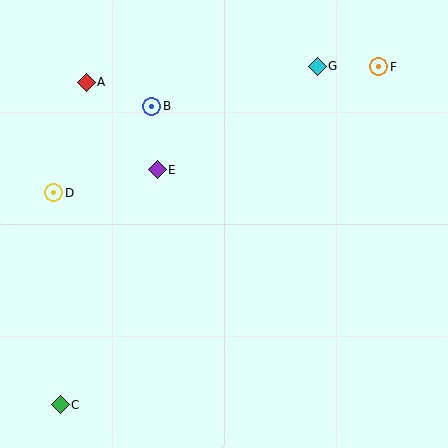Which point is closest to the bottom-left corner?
Point C is closest to the bottom-left corner.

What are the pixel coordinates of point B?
Point B is at (152, 106).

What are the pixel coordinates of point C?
Point C is at (60, 404).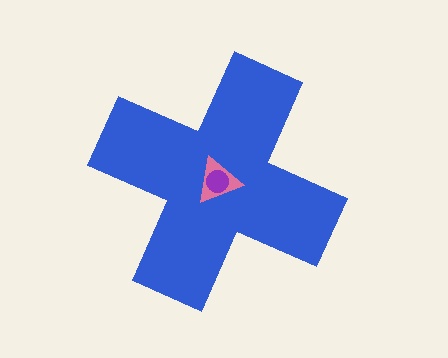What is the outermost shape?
The blue cross.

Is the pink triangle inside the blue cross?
Yes.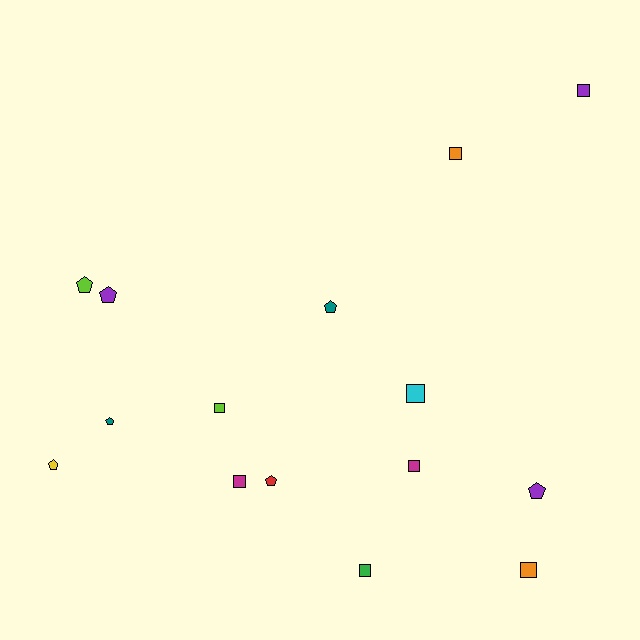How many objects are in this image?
There are 15 objects.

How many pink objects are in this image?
There are no pink objects.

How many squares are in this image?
There are 8 squares.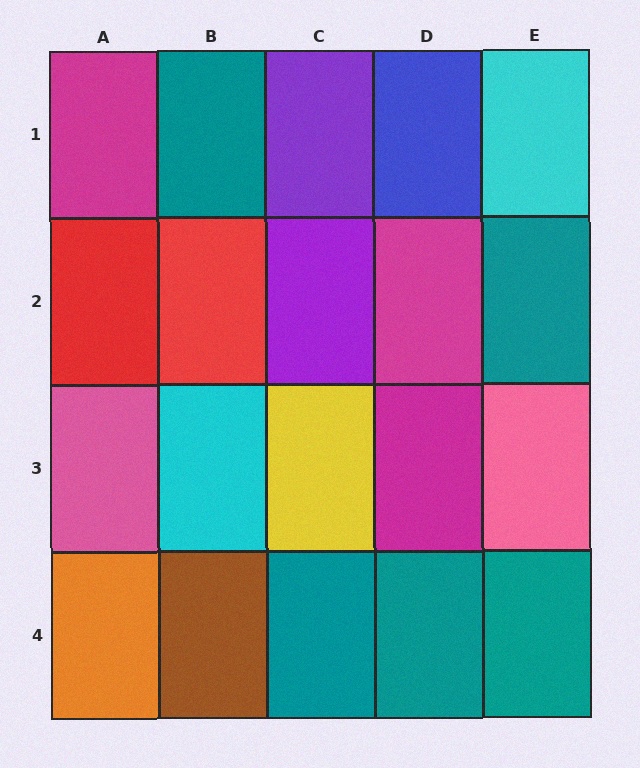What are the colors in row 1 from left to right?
Magenta, teal, purple, blue, cyan.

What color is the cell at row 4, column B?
Brown.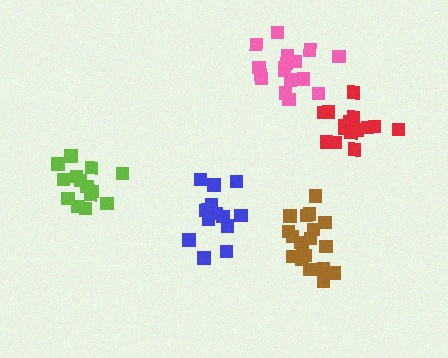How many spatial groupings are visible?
There are 5 spatial groupings.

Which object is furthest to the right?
The red cluster is rightmost.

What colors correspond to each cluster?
The clusters are colored: pink, lime, brown, blue, red.